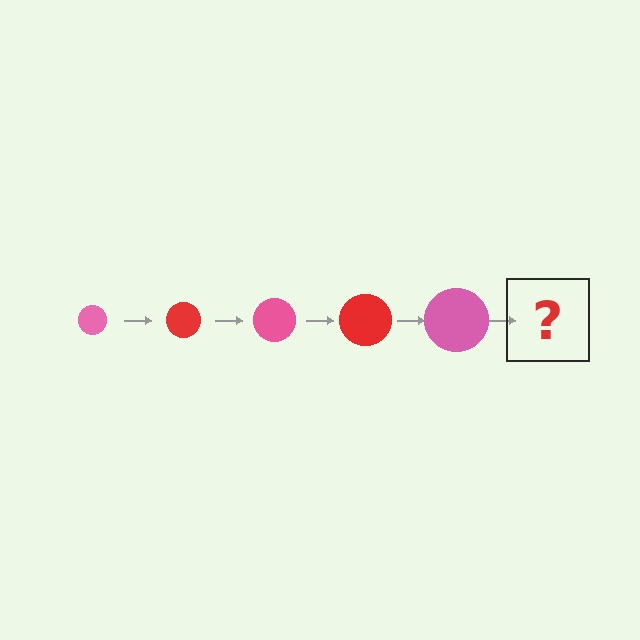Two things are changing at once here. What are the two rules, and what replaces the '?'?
The two rules are that the circle grows larger each step and the color cycles through pink and red. The '?' should be a red circle, larger than the previous one.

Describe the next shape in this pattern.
It should be a red circle, larger than the previous one.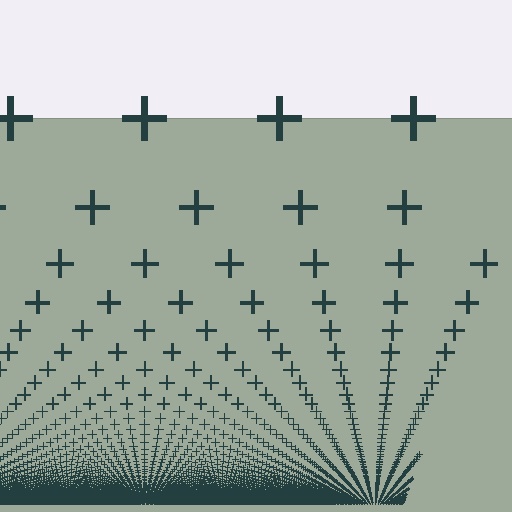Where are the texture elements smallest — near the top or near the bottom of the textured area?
Near the bottom.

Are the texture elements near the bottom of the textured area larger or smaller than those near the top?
Smaller. The gradient is inverted — elements near the bottom are smaller and denser.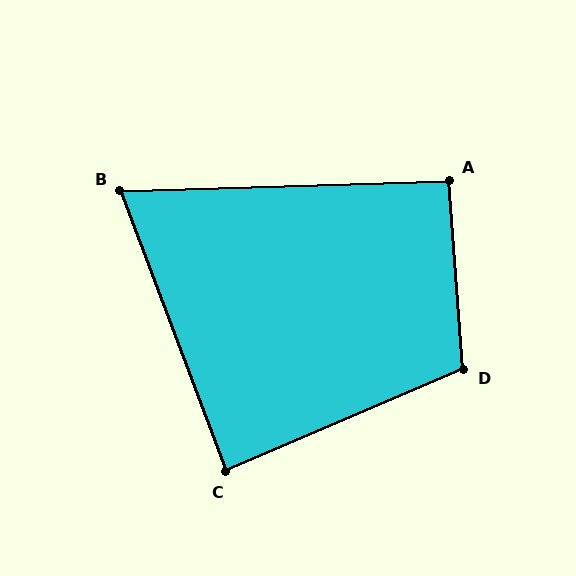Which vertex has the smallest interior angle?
B, at approximately 71 degrees.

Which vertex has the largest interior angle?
D, at approximately 109 degrees.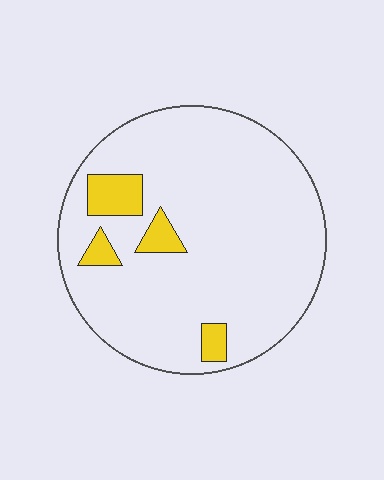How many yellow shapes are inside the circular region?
4.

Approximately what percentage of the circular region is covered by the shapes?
Approximately 10%.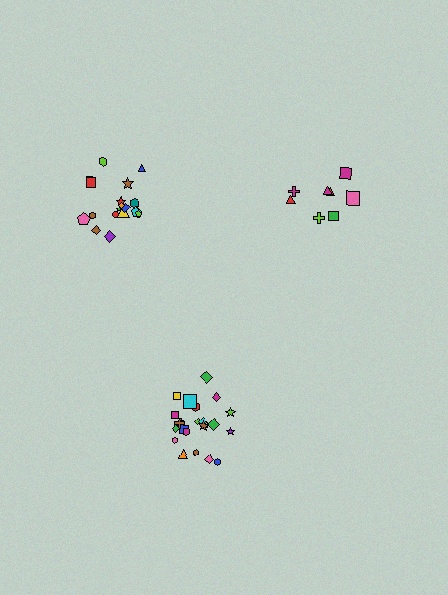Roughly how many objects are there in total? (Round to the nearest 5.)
Roughly 50 objects in total.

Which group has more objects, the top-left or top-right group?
The top-left group.